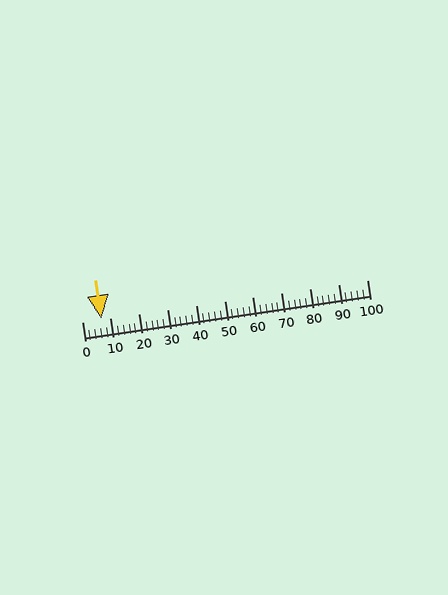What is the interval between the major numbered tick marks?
The major tick marks are spaced 10 units apart.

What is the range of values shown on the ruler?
The ruler shows values from 0 to 100.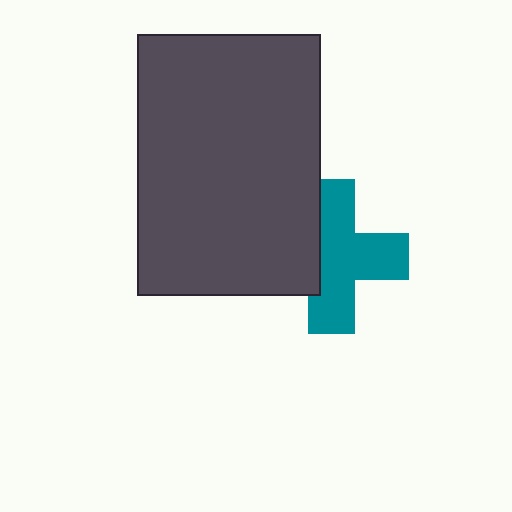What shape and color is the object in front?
The object in front is a dark gray rectangle.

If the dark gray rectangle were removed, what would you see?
You would see the complete teal cross.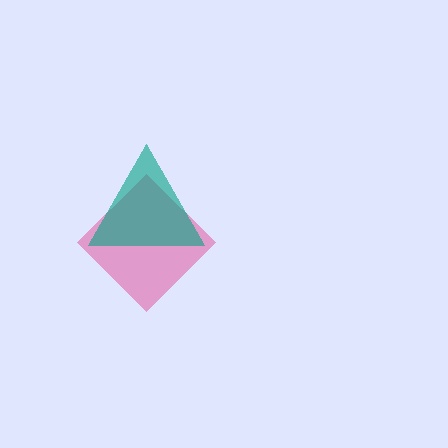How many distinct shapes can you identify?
There are 2 distinct shapes: a pink diamond, a teal triangle.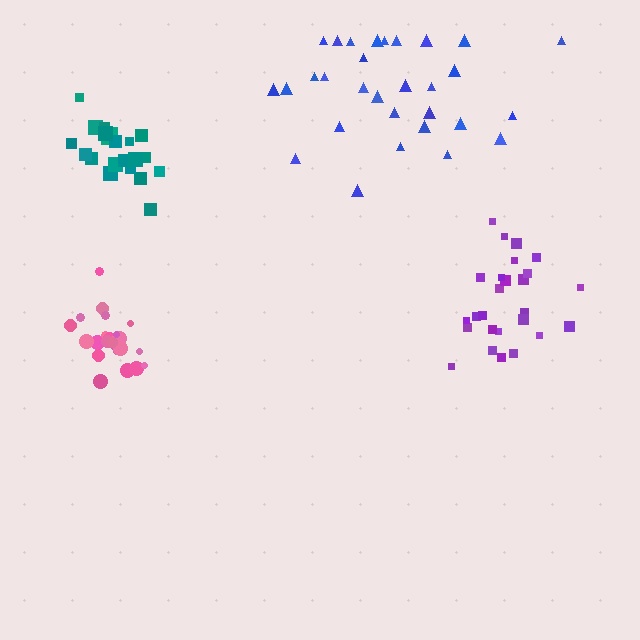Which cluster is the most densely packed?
Pink.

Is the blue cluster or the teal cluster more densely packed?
Teal.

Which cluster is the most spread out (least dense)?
Blue.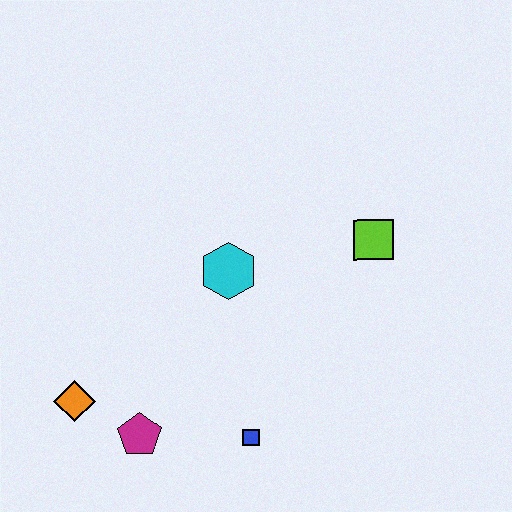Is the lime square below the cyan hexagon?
No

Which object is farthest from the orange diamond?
The lime square is farthest from the orange diamond.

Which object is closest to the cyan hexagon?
The lime square is closest to the cyan hexagon.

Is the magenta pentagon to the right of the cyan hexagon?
No